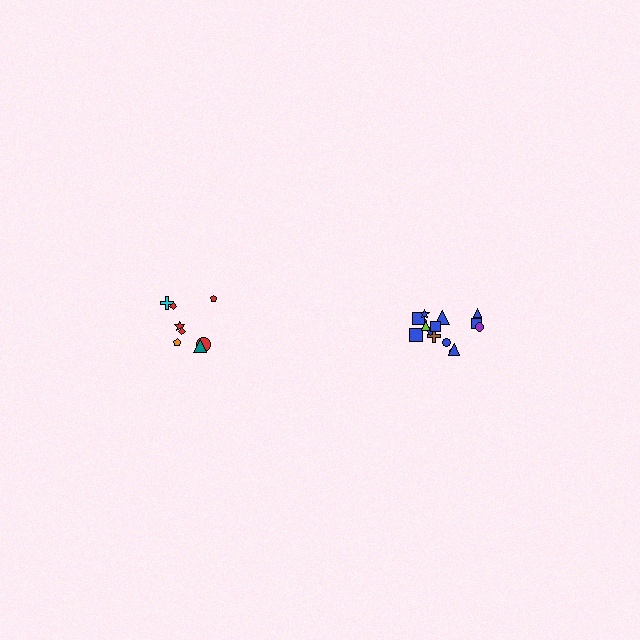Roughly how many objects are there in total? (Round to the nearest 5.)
Roughly 25 objects in total.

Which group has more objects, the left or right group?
The right group.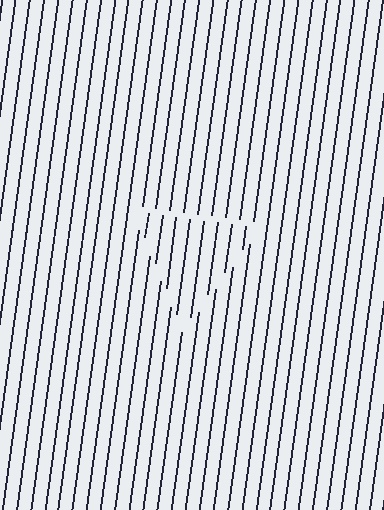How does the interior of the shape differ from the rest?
The interior of the shape contains the same grating, shifted by half a period — the contour is defined by the phase discontinuity where line-ends from the inner and outer gratings abut.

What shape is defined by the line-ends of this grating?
An illusory triangle. The interior of the shape contains the same grating, shifted by half a period — the contour is defined by the phase discontinuity where line-ends from the inner and outer gratings abut.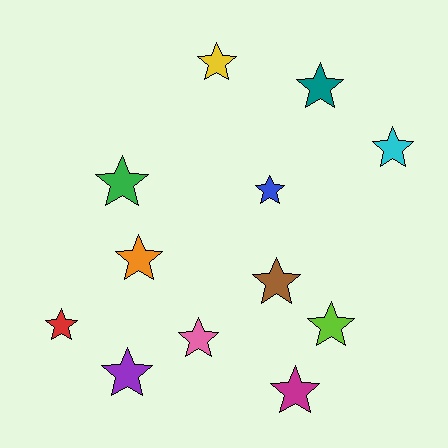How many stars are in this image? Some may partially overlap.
There are 12 stars.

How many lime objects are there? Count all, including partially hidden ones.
There is 1 lime object.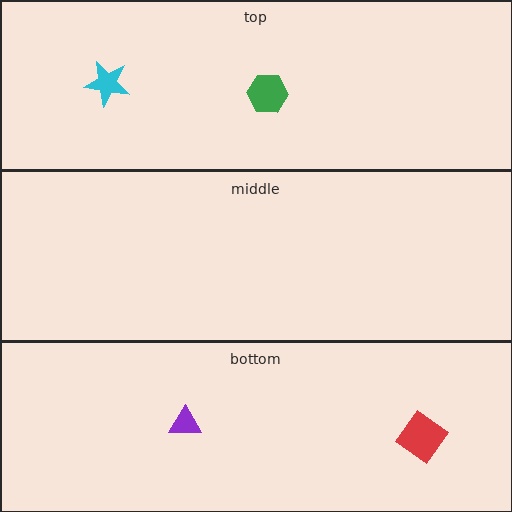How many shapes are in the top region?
2.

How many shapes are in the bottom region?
2.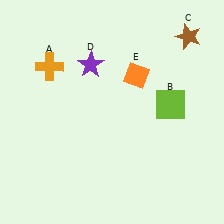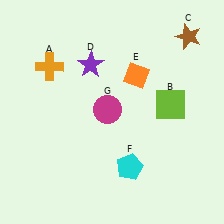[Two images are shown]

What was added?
A cyan pentagon (F), a magenta circle (G) were added in Image 2.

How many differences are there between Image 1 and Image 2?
There are 2 differences between the two images.